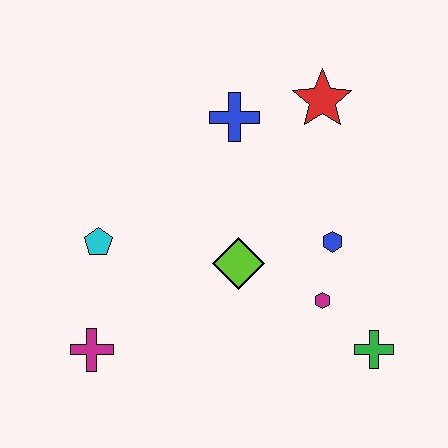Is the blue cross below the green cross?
No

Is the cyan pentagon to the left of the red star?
Yes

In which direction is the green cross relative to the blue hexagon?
The green cross is below the blue hexagon.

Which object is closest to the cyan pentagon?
The magenta cross is closest to the cyan pentagon.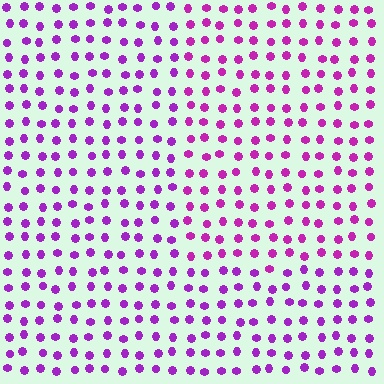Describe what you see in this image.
The image is filled with small purple elements in a uniform arrangement. A rectangle-shaped region is visible where the elements are tinted to a slightly different hue, forming a subtle color boundary.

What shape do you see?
I see a rectangle.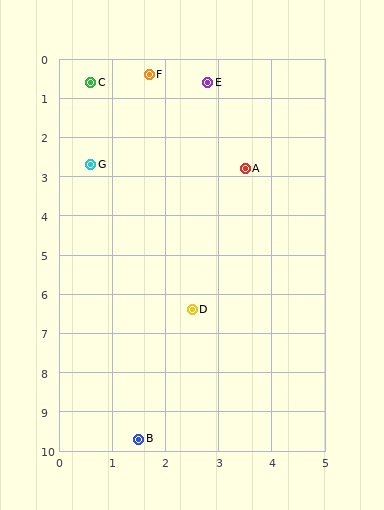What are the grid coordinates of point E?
Point E is at approximately (2.8, 0.6).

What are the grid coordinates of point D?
Point D is at approximately (2.5, 6.4).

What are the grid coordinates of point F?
Point F is at approximately (1.7, 0.4).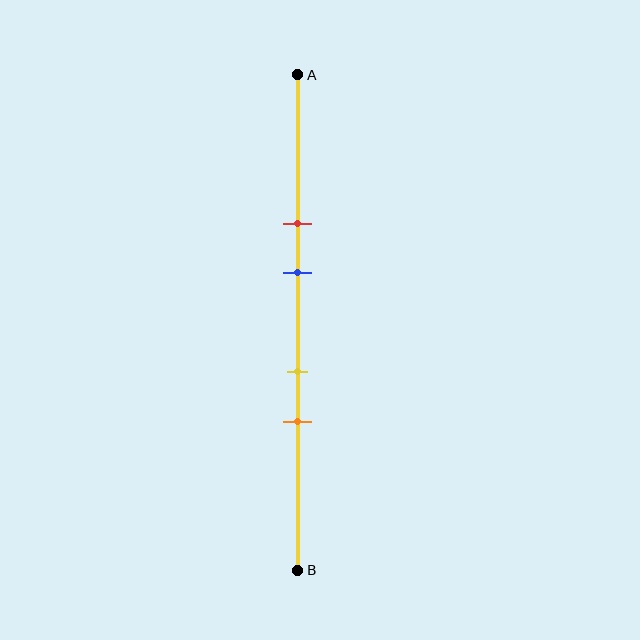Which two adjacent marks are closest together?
The yellow and orange marks are the closest adjacent pair.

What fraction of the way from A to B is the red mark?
The red mark is approximately 30% (0.3) of the way from A to B.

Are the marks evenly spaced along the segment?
No, the marks are not evenly spaced.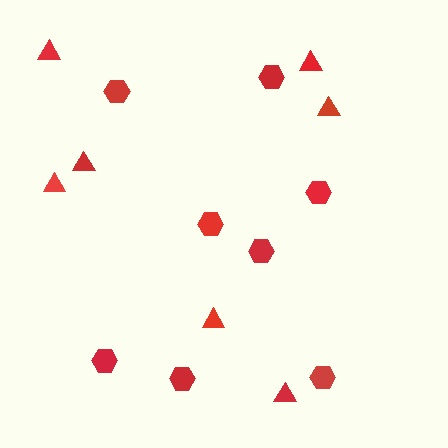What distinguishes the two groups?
There are 2 groups: one group of hexagons (8) and one group of triangles (7).